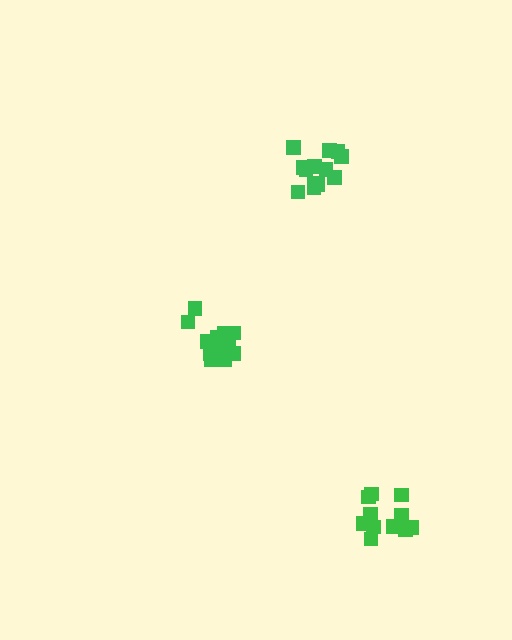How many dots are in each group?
Group 1: 11 dots, Group 2: 12 dots, Group 3: 13 dots (36 total).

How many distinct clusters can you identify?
There are 3 distinct clusters.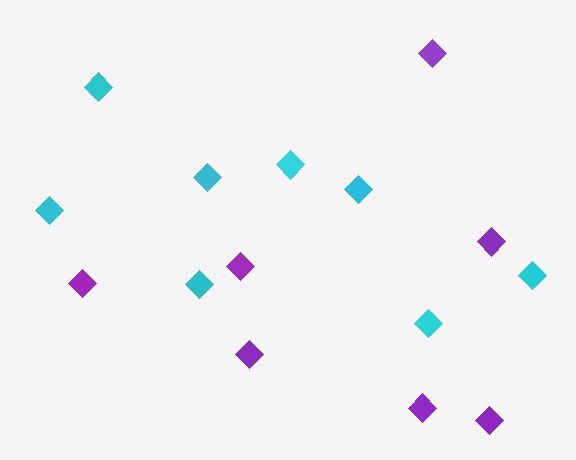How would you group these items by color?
There are 2 groups: one group of purple diamonds (7) and one group of cyan diamonds (8).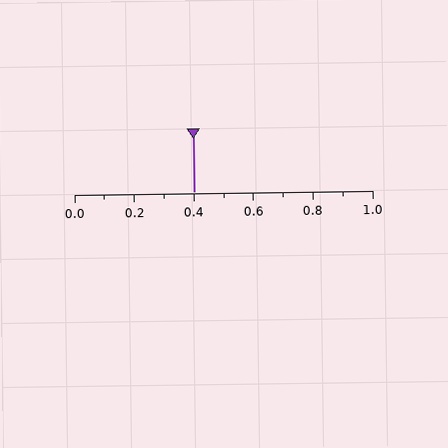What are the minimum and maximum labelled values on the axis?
The axis runs from 0.0 to 1.0.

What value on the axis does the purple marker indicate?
The marker indicates approximately 0.4.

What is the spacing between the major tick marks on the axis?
The major ticks are spaced 0.2 apart.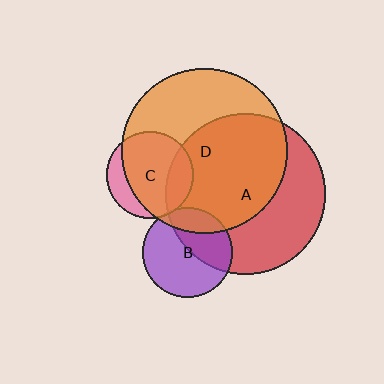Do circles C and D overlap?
Yes.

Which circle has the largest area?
Circle D (orange).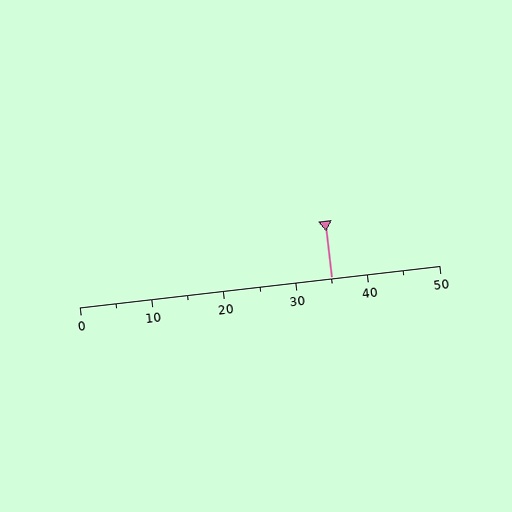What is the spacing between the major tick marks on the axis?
The major ticks are spaced 10 apart.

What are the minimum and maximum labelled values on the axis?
The axis runs from 0 to 50.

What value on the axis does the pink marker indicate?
The marker indicates approximately 35.